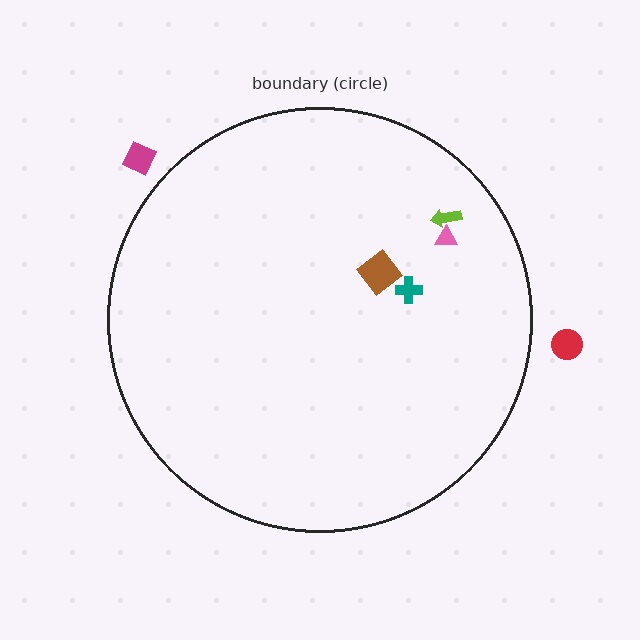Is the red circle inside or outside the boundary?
Outside.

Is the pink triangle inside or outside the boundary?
Inside.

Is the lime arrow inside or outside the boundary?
Inside.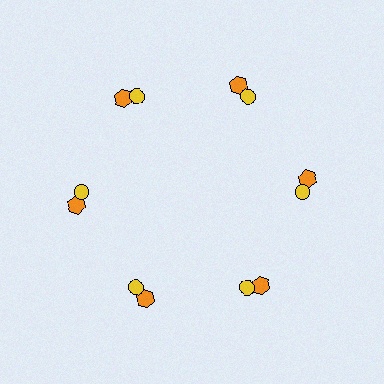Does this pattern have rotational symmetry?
Yes, this pattern has 6-fold rotational symmetry. It looks the same after rotating 60 degrees around the center.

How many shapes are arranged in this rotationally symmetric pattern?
There are 12 shapes, arranged in 6 groups of 2.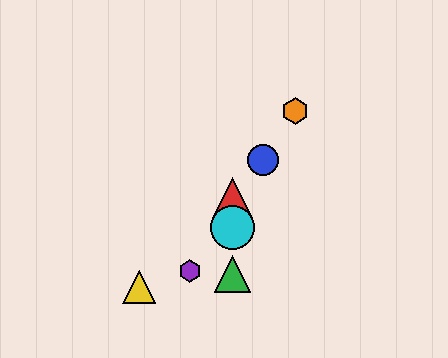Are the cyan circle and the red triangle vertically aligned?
Yes, both are at x≈232.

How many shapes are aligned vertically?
3 shapes (the red triangle, the green triangle, the cyan circle) are aligned vertically.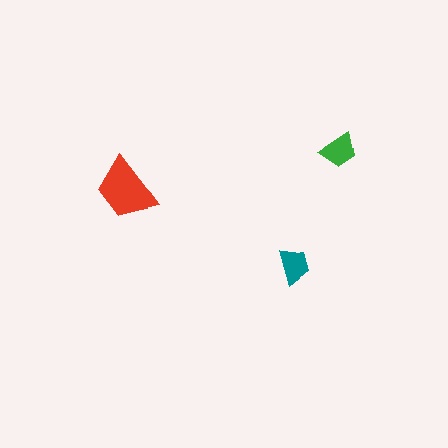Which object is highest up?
The green trapezoid is topmost.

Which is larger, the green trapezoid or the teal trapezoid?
The green one.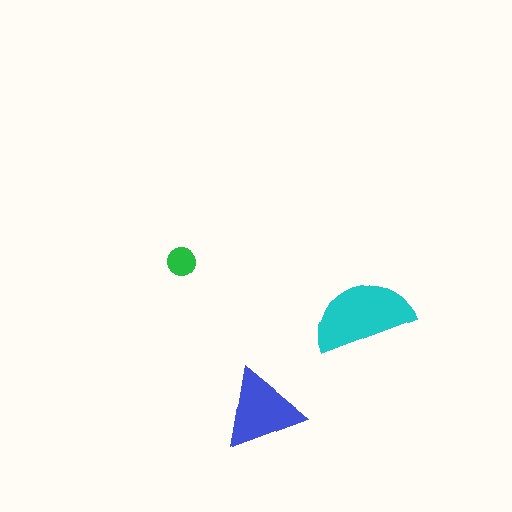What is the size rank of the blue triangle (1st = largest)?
2nd.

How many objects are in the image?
There are 3 objects in the image.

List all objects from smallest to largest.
The green circle, the blue triangle, the cyan semicircle.